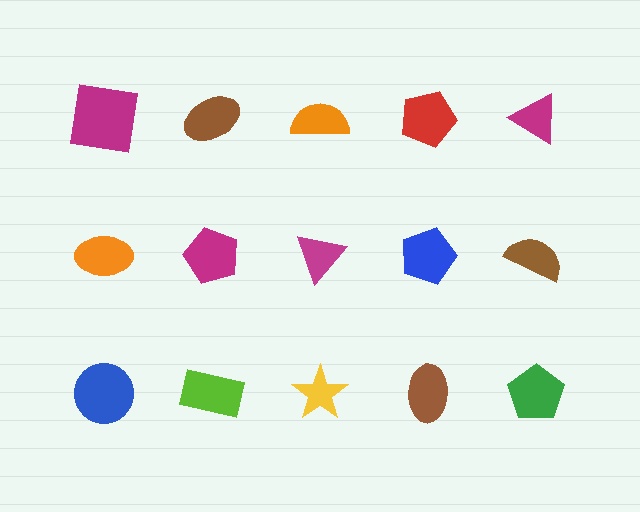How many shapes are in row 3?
5 shapes.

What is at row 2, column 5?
A brown semicircle.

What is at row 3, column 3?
A yellow star.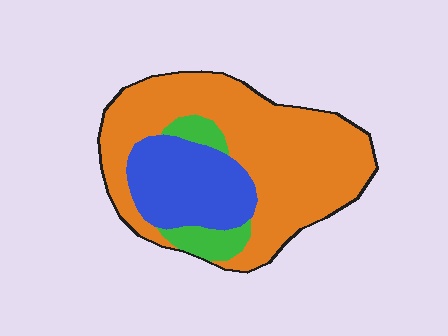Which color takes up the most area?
Orange, at roughly 65%.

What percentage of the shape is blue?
Blue takes up about one quarter (1/4) of the shape.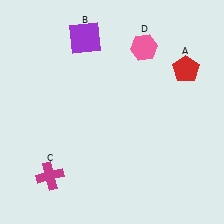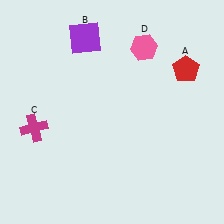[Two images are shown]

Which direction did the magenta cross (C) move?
The magenta cross (C) moved up.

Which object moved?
The magenta cross (C) moved up.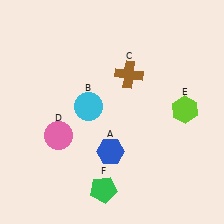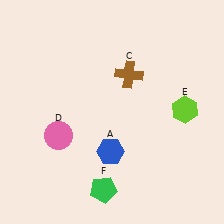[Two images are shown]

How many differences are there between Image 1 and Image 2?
There is 1 difference between the two images.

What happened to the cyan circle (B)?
The cyan circle (B) was removed in Image 2. It was in the top-left area of Image 1.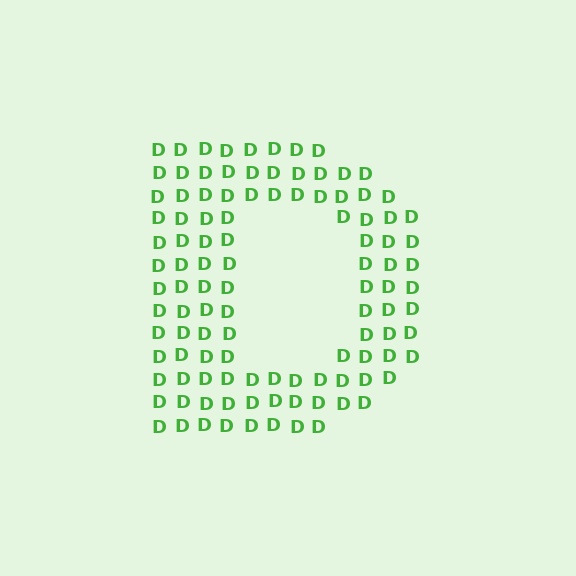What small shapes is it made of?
It is made of small letter D's.